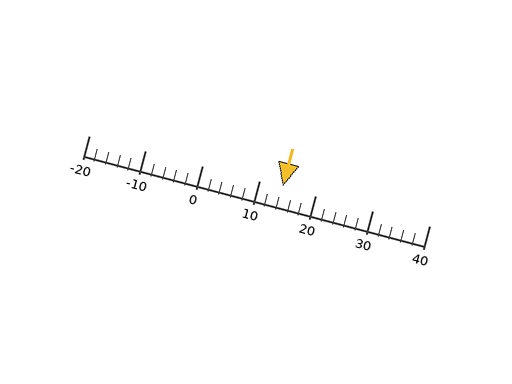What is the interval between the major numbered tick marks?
The major tick marks are spaced 10 units apart.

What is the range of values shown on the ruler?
The ruler shows values from -20 to 40.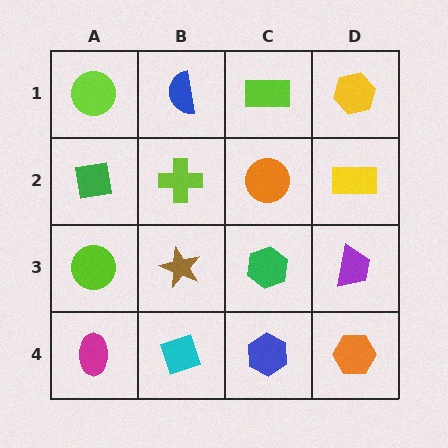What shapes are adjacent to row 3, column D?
A yellow rectangle (row 2, column D), an orange hexagon (row 4, column D), a green hexagon (row 3, column C).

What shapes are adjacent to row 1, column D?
A yellow rectangle (row 2, column D), a lime rectangle (row 1, column C).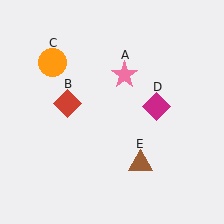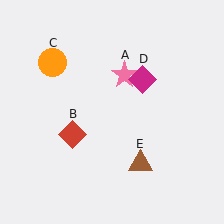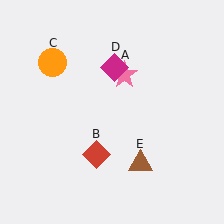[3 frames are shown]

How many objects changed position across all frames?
2 objects changed position: red diamond (object B), magenta diamond (object D).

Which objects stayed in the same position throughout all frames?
Pink star (object A) and orange circle (object C) and brown triangle (object E) remained stationary.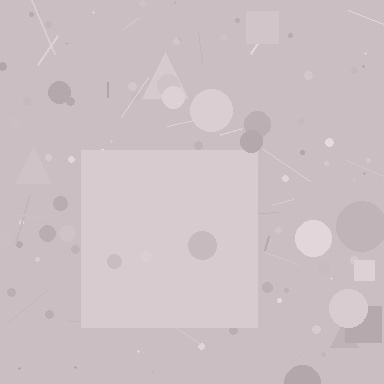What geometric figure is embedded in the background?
A square is embedded in the background.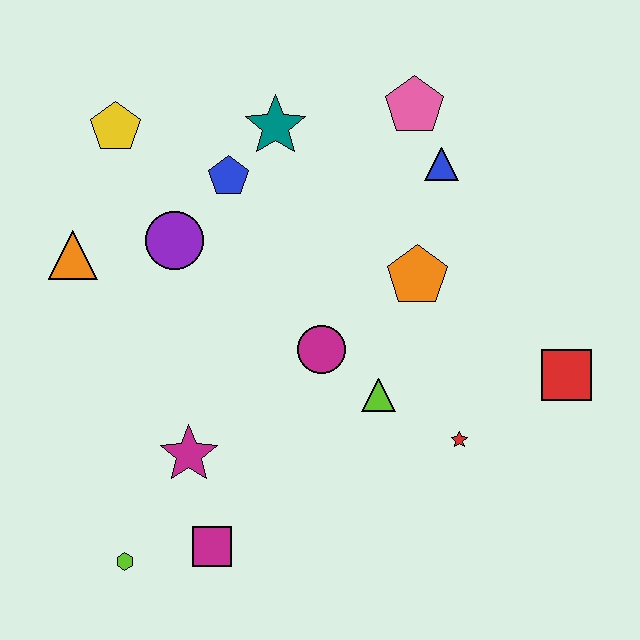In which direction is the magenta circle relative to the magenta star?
The magenta circle is to the right of the magenta star.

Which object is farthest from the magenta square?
The pink pentagon is farthest from the magenta square.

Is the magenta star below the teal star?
Yes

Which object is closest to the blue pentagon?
The teal star is closest to the blue pentagon.